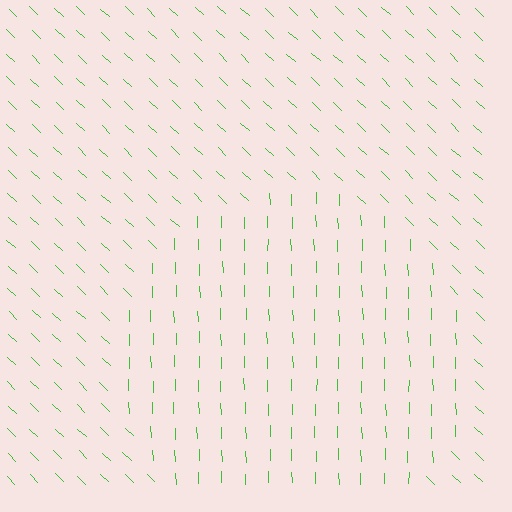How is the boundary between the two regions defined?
The boundary is defined purely by a change in line orientation (approximately 45 degrees difference). All lines are the same color and thickness.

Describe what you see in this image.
The image is filled with small green line segments. A circle region in the image has lines oriented differently from the surrounding lines, creating a visible texture boundary.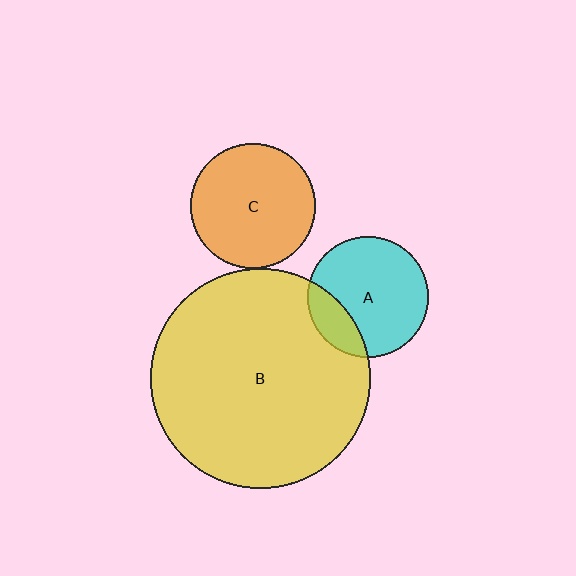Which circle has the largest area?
Circle B (yellow).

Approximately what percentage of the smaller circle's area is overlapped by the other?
Approximately 5%.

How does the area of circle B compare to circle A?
Approximately 3.3 times.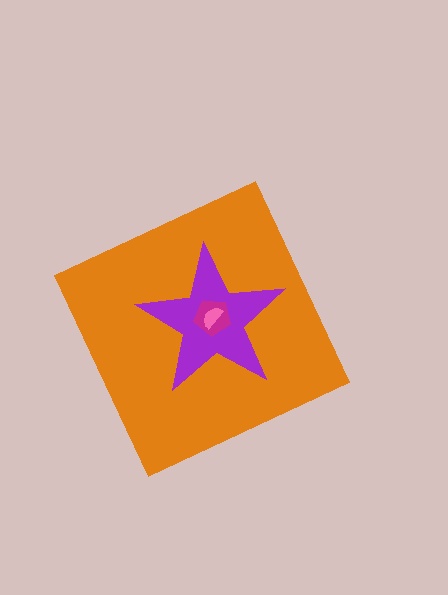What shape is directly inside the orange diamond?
The purple star.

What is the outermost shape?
The orange diamond.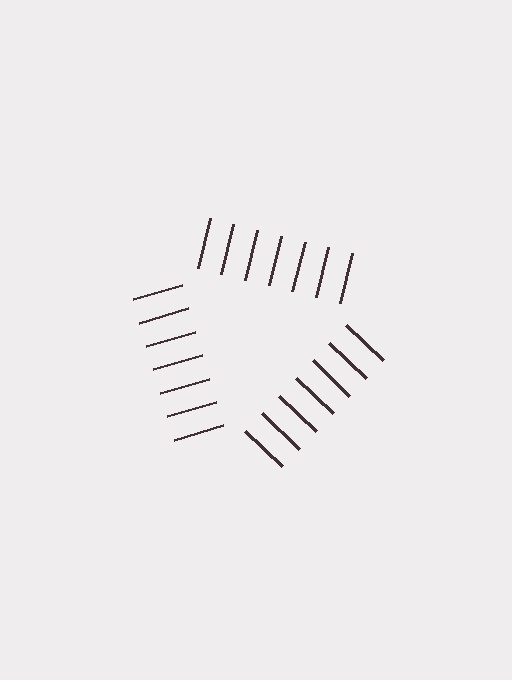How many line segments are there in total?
21 — 7 along each of the 3 edges.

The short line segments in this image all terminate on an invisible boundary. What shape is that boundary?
An illusory triangle — the line segments terminate on its edges but no continuous stroke is drawn.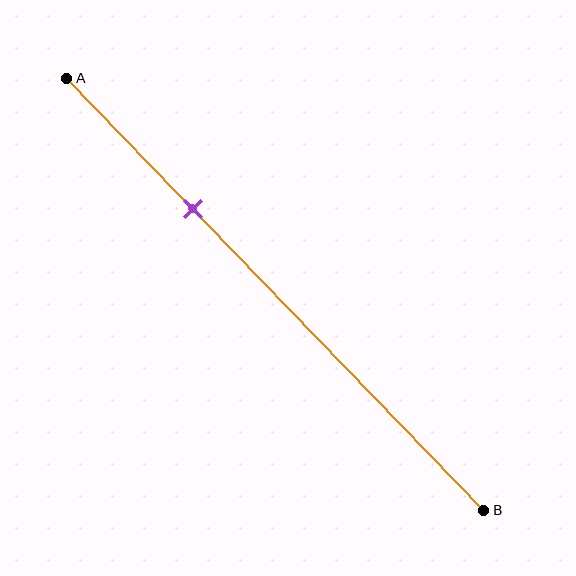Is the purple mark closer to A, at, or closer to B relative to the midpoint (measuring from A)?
The purple mark is closer to point A than the midpoint of segment AB.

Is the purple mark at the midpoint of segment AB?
No, the mark is at about 30% from A, not at the 50% midpoint.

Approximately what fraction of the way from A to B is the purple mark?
The purple mark is approximately 30% of the way from A to B.